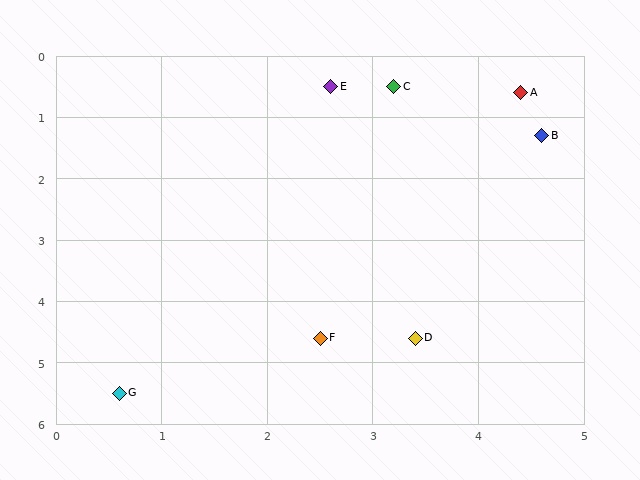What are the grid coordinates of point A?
Point A is at approximately (4.4, 0.6).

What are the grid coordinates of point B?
Point B is at approximately (4.6, 1.3).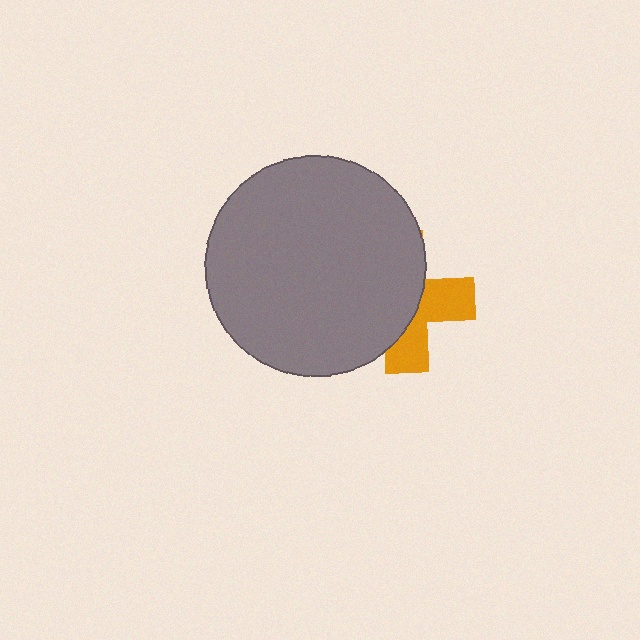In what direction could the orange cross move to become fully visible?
The orange cross could move right. That would shift it out from behind the gray circle entirely.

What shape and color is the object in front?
The object in front is a gray circle.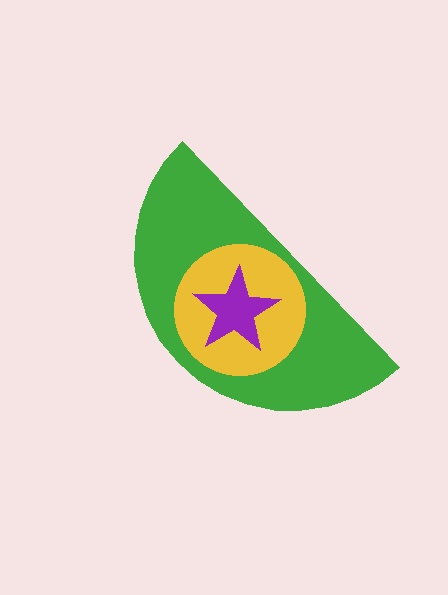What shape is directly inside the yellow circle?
The purple star.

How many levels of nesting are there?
3.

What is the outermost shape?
The green semicircle.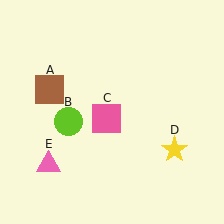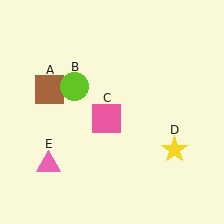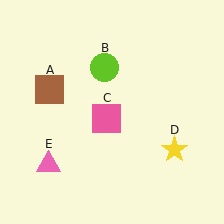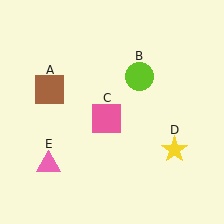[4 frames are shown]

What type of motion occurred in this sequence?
The lime circle (object B) rotated clockwise around the center of the scene.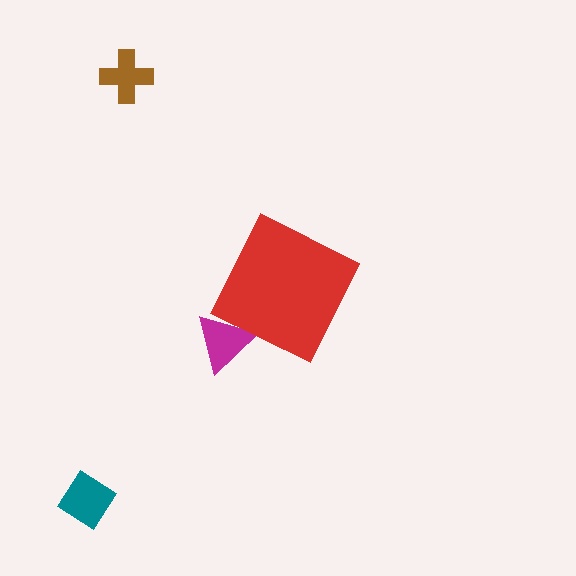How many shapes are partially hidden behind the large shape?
1 shape is partially hidden.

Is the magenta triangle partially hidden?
Yes, the magenta triangle is partially hidden behind the red diamond.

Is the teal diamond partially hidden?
No, the teal diamond is fully visible.